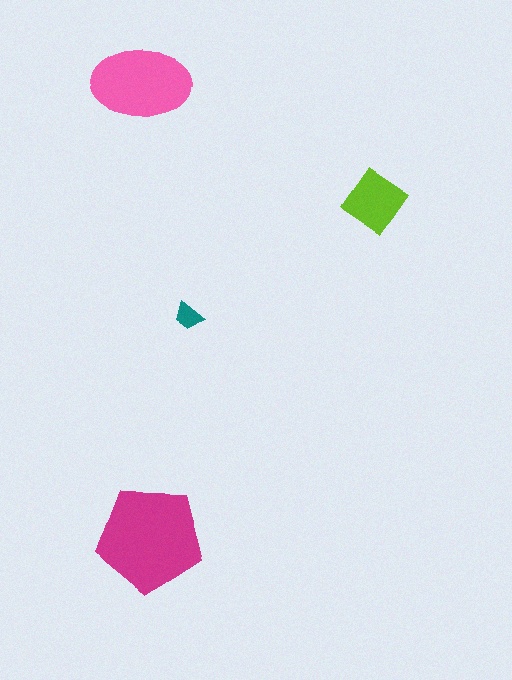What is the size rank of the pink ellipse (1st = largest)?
2nd.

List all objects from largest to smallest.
The magenta pentagon, the pink ellipse, the lime diamond, the teal trapezoid.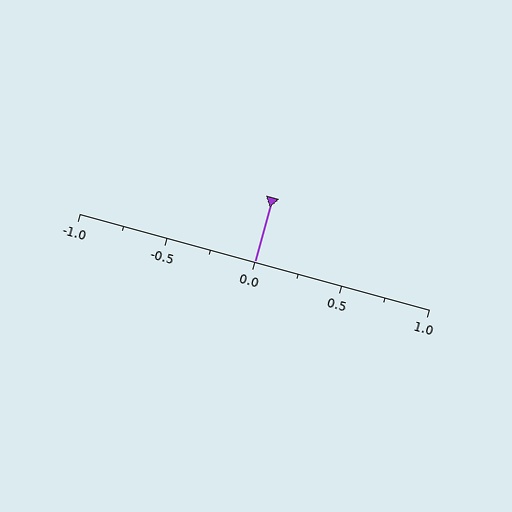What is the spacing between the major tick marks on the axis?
The major ticks are spaced 0.5 apart.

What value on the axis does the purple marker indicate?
The marker indicates approximately 0.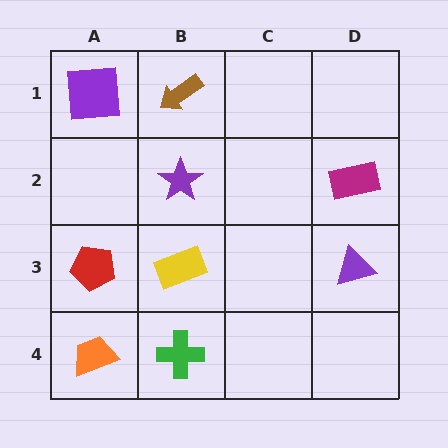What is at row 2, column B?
A purple star.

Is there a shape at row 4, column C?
No, that cell is empty.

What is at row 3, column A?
A red pentagon.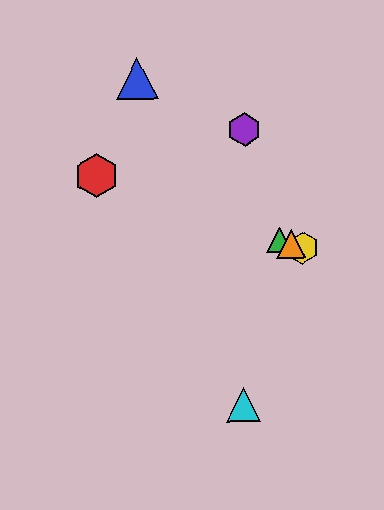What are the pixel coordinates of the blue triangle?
The blue triangle is at (137, 78).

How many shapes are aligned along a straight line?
4 shapes (the red hexagon, the green triangle, the yellow hexagon, the orange triangle) are aligned along a straight line.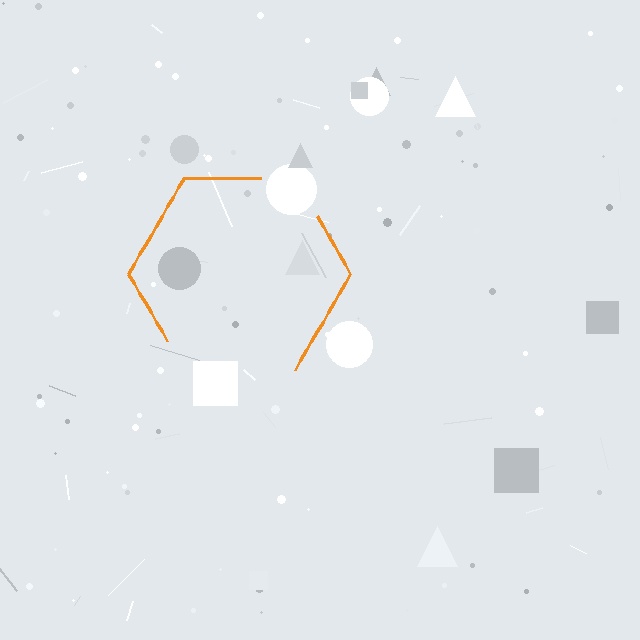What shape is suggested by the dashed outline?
The dashed outline suggests a hexagon.